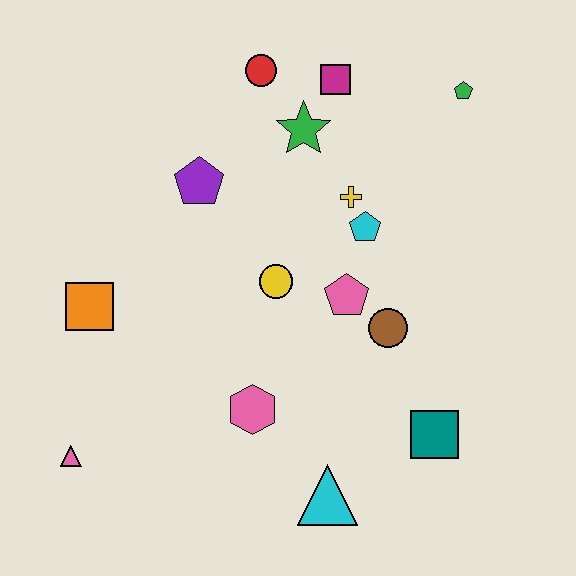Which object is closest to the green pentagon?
The magenta square is closest to the green pentagon.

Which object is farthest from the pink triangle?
The green pentagon is farthest from the pink triangle.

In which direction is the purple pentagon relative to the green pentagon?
The purple pentagon is to the left of the green pentagon.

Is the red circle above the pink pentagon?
Yes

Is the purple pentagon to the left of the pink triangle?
No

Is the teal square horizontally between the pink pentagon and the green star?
No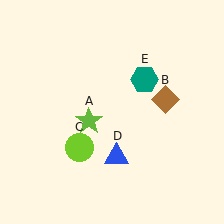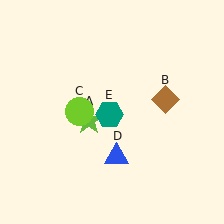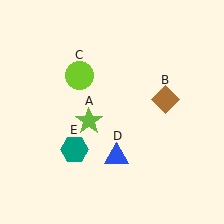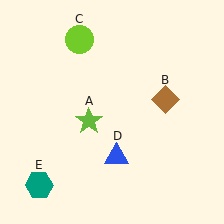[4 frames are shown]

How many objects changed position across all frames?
2 objects changed position: lime circle (object C), teal hexagon (object E).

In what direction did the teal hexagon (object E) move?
The teal hexagon (object E) moved down and to the left.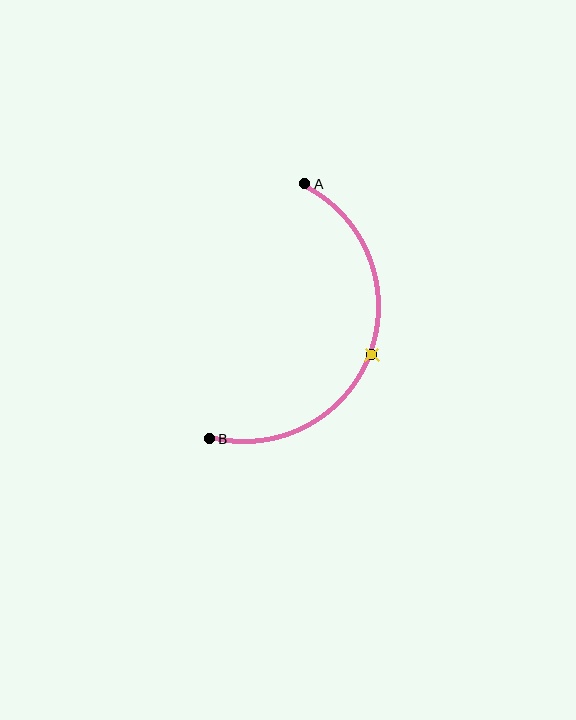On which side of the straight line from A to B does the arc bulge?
The arc bulges to the right of the straight line connecting A and B.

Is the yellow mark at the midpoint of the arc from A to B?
Yes. The yellow mark lies on the arc at equal arc-length from both A and B — it is the arc midpoint.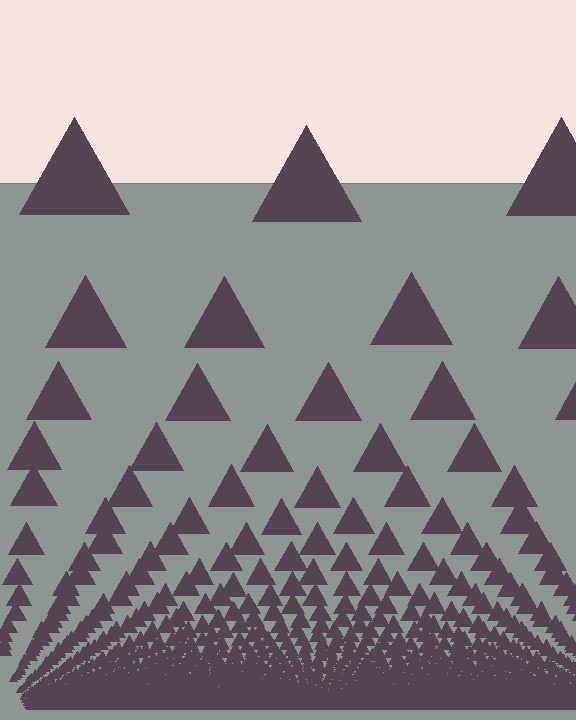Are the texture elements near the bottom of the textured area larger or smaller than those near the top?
Smaller. The gradient is inverted — elements near the bottom are smaller and denser.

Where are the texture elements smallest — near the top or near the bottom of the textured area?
Near the bottom.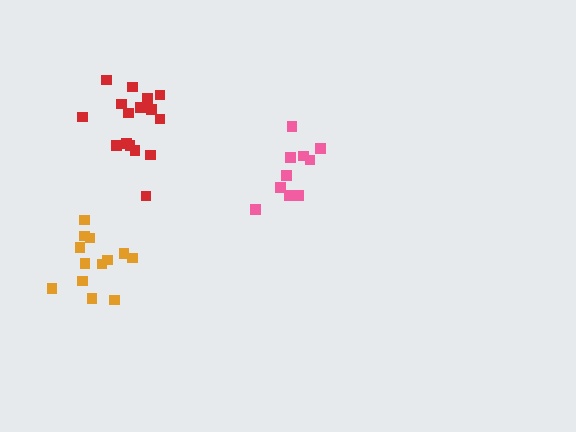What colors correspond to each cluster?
The clusters are colored: orange, red, pink.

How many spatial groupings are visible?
There are 3 spatial groupings.